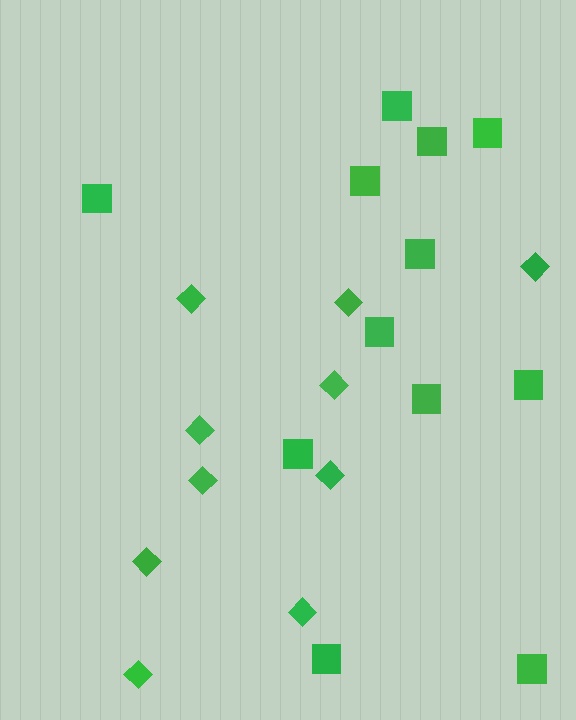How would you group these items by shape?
There are 2 groups: one group of squares (12) and one group of diamonds (10).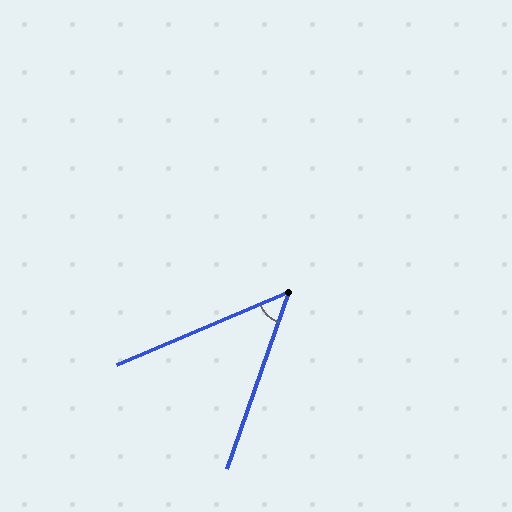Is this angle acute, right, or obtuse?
It is acute.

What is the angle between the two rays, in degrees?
Approximately 48 degrees.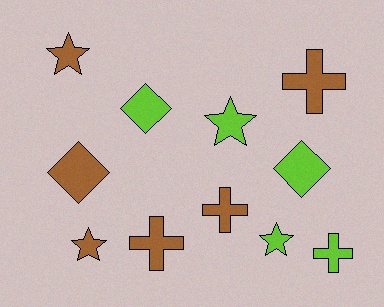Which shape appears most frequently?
Cross, with 4 objects.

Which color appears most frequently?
Brown, with 6 objects.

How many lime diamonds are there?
There are 2 lime diamonds.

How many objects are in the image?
There are 11 objects.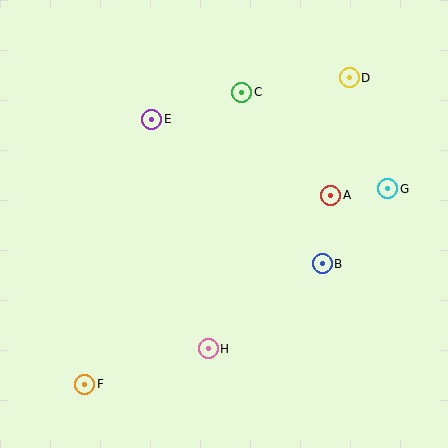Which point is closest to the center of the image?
Point B at (322, 264) is closest to the center.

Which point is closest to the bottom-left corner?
Point F is closest to the bottom-left corner.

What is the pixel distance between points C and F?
The distance between C and F is 332 pixels.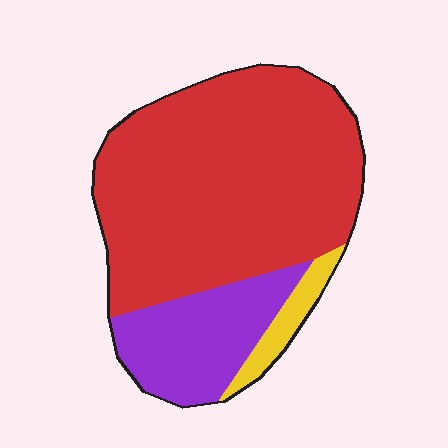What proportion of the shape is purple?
Purple takes up about one fifth (1/5) of the shape.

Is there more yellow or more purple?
Purple.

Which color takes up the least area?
Yellow, at roughly 5%.